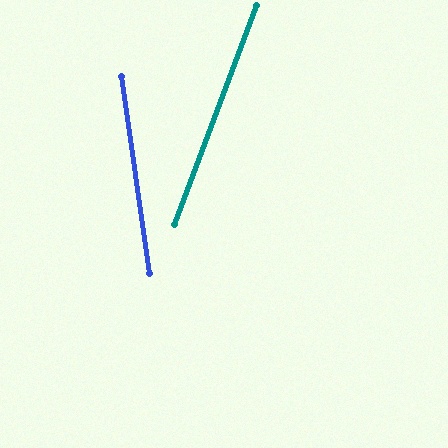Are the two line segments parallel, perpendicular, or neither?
Neither parallel nor perpendicular — they differ by about 29°.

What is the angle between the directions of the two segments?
Approximately 29 degrees.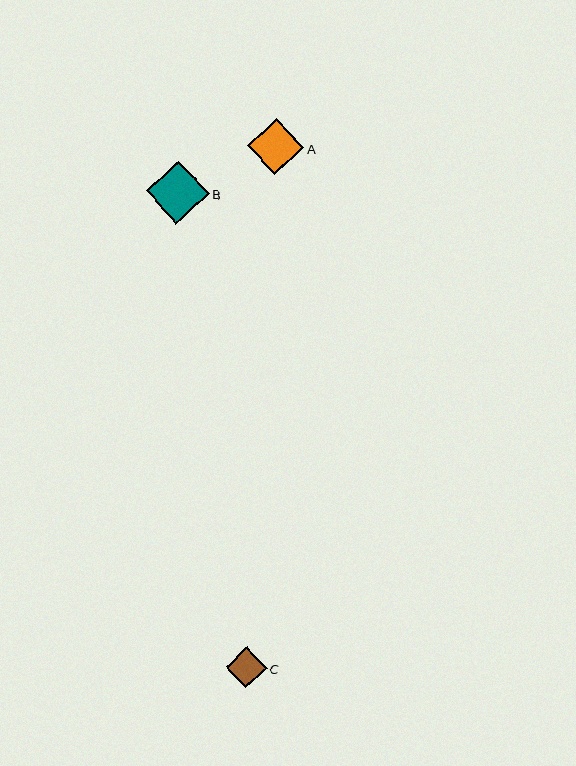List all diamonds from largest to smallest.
From largest to smallest: B, A, C.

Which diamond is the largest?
Diamond B is the largest with a size of approximately 63 pixels.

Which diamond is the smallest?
Diamond C is the smallest with a size of approximately 41 pixels.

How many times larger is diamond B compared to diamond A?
Diamond B is approximately 1.1 times the size of diamond A.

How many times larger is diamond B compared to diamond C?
Diamond B is approximately 1.5 times the size of diamond C.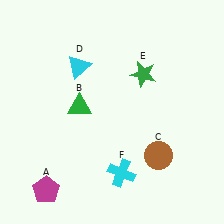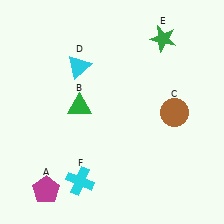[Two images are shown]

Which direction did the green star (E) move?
The green star (E) moved up.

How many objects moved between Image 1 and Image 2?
3 objects moved between the two images.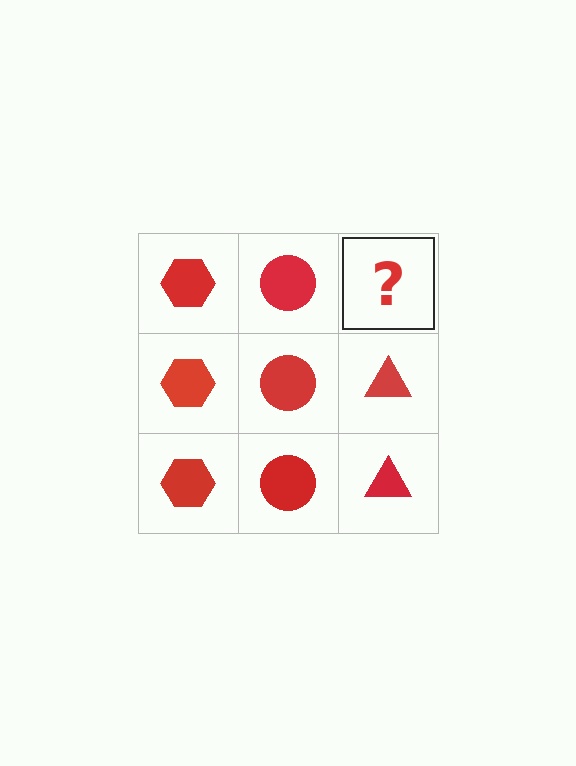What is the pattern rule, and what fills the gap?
The rule is that each column has a consistent shape. The gap should be filled with a red triangle.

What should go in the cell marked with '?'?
The missing cell should contain a red triangle.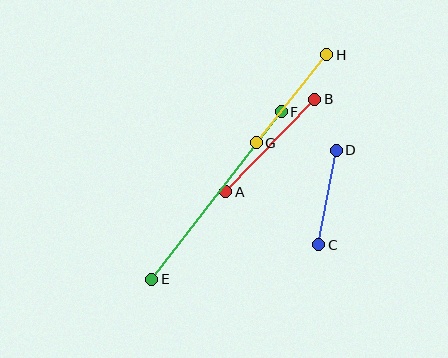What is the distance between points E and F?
The distance is approximately 212 pixels.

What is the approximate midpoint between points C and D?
The midpoint is at approximately (328, 197) pixels.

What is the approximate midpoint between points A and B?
The midpoint is at approximately (270, 145) pixels.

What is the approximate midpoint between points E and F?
The midpoint is at approximately (216, 196) pixels.